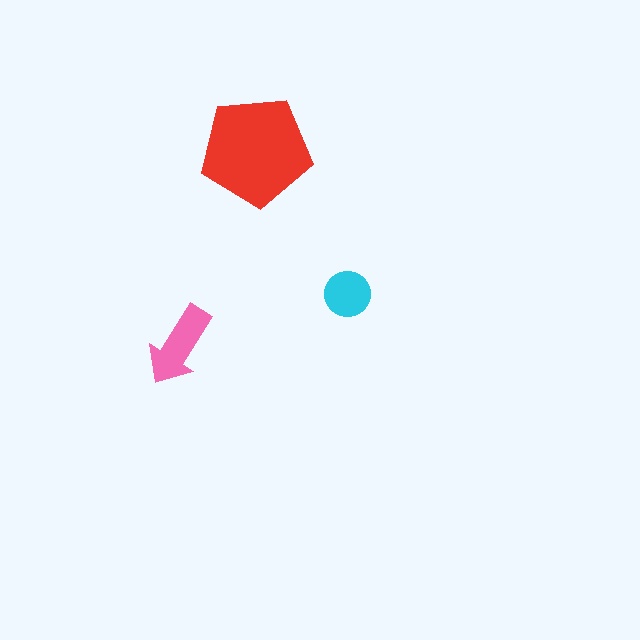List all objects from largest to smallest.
The red pentagon, the pink arrow, the cyan circle.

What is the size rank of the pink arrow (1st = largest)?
2nd.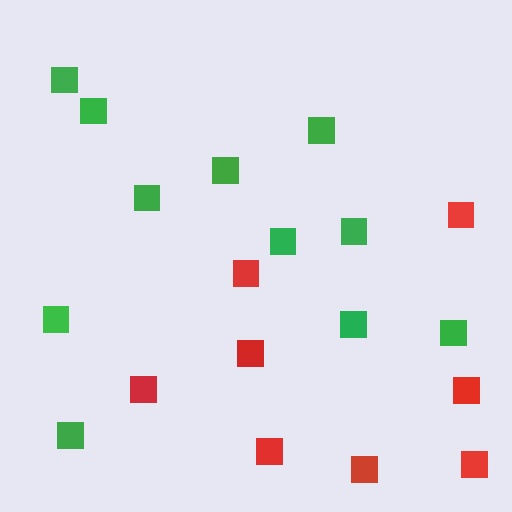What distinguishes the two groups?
There are 2 groups: one group of red squares (8) and one group of green squares (11).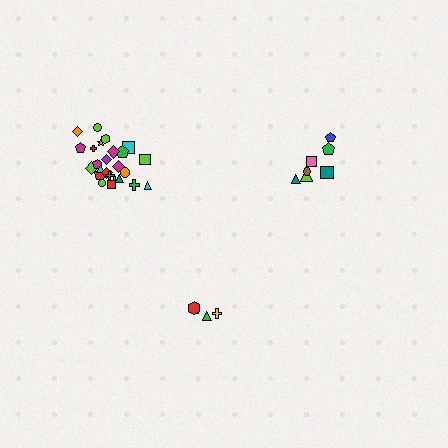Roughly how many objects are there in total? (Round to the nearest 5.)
Roughly 35 objects in total.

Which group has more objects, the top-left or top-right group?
The top-left group.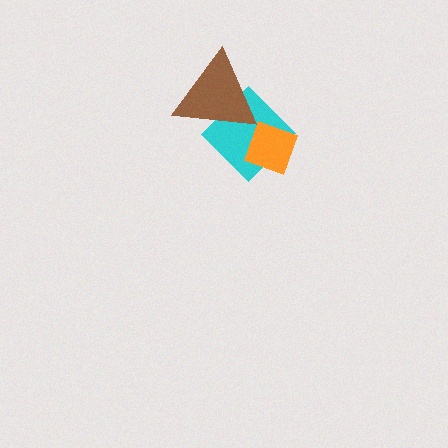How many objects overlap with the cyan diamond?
2 objects overlap with the cyan diamond.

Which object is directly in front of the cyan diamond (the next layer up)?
The orange diamond is directly in front of the cyan diamond.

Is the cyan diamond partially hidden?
Yes, it is partially covered by another shape.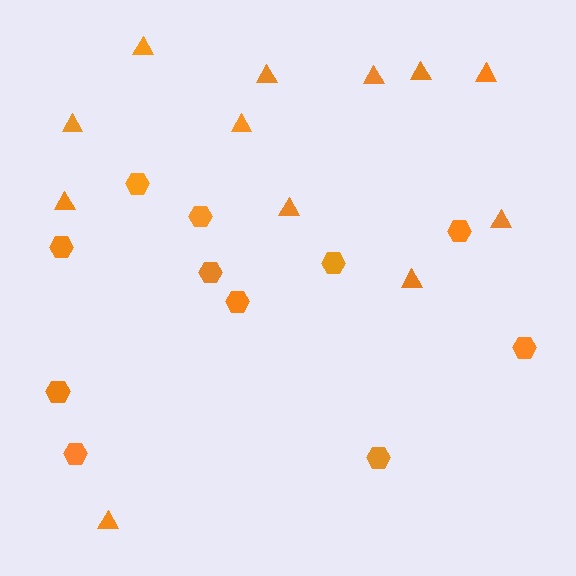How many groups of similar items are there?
There are 2 groups: one group of triangles (12) and one group of hexagons (11).